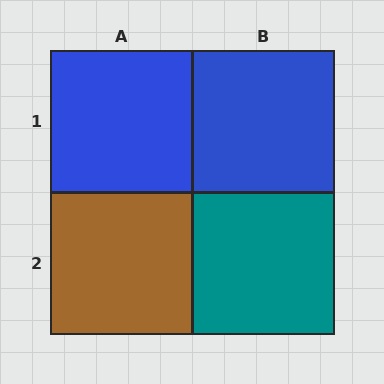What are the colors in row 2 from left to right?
Brown, teal.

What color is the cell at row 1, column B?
Blue.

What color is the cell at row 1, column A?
Blue.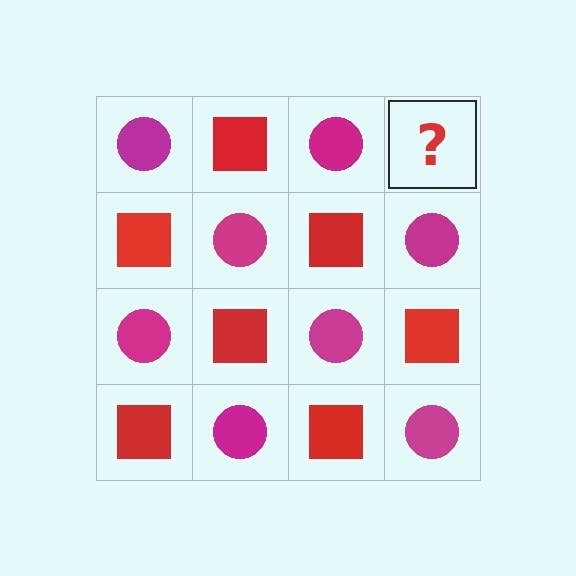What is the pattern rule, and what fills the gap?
The rule is that it alternates magenta circle and red square in a checkerboard pattern. The gap should be filled with a red square.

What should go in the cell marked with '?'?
The missing cell should contain a red square.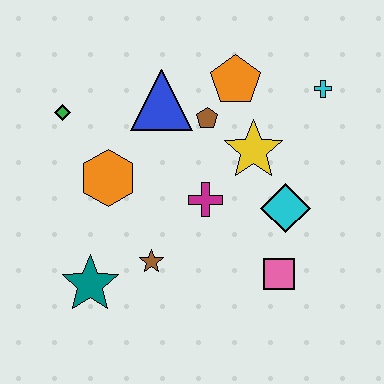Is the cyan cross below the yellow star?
No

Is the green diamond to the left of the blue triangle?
Yes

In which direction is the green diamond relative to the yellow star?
The green diamond is to the left of the yellow star.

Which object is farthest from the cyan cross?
The teal star is farthest from the cyan cross.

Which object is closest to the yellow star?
The brown pentagon is closest to the yellow star.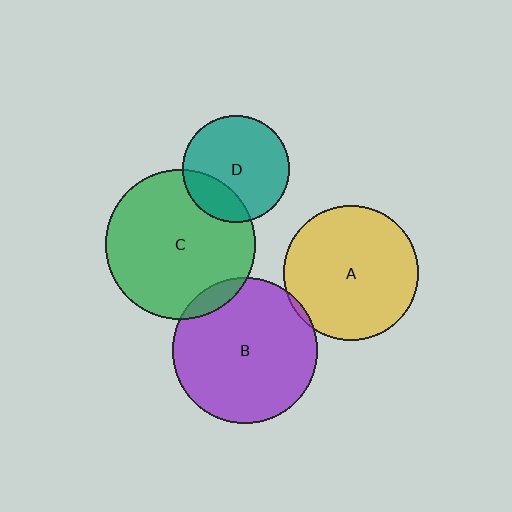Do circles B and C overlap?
Yes.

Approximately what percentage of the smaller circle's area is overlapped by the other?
Approximately 10%.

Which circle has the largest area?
Circle C (green).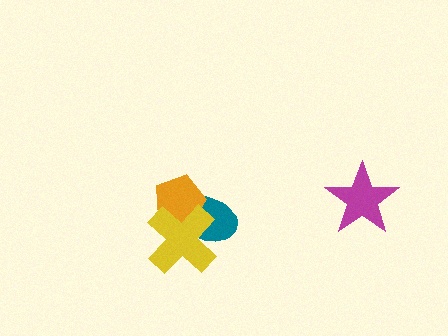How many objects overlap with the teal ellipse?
2 objects overlap with the teal ellipse.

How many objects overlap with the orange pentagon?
2 objects overlap with the orange pentagon.